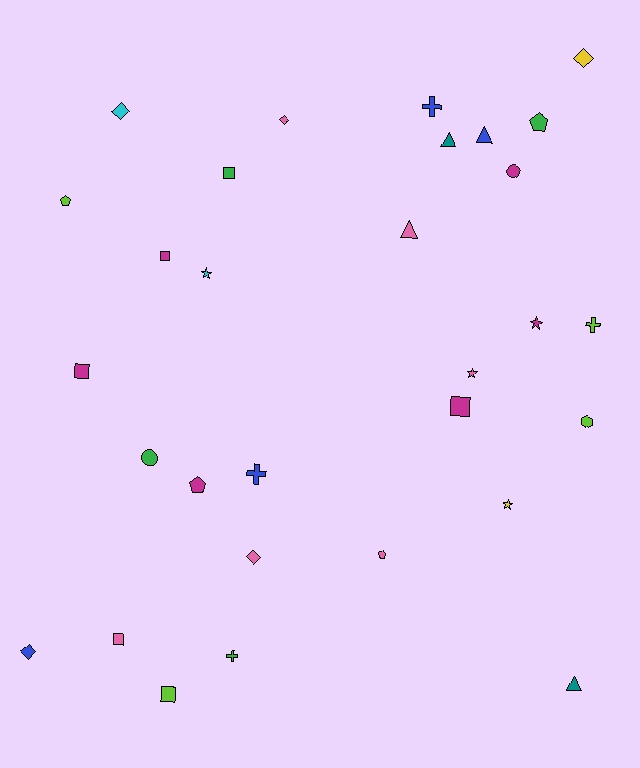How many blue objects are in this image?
There are 4 blue objects.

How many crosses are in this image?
There are 4 crosses.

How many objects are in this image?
There are 30 objects.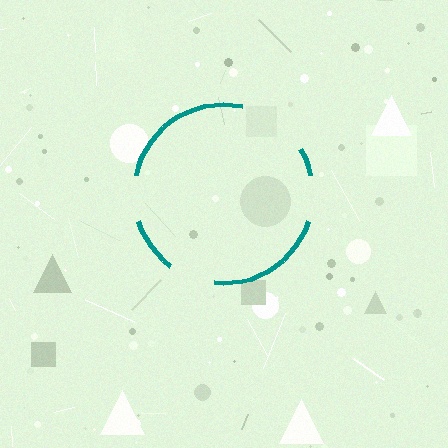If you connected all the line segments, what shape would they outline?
They would outline a circle.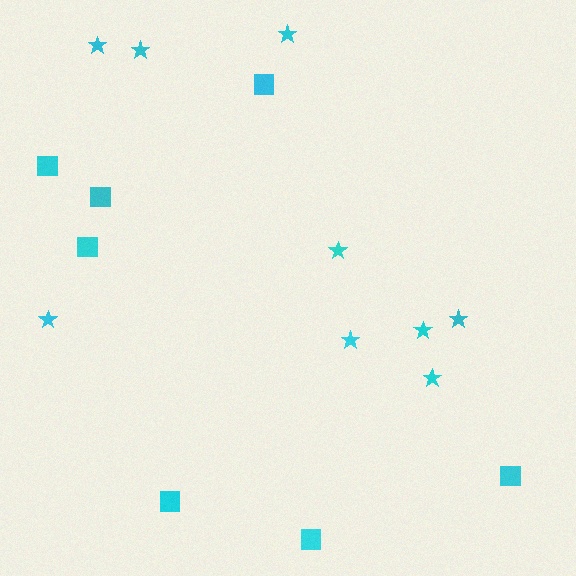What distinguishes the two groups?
There are 2 groups: one group of squares (7) and one group of stars (9).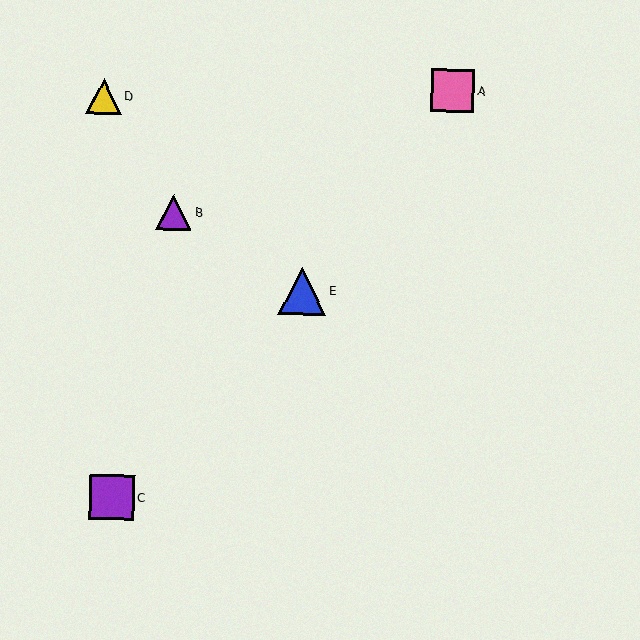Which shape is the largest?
The blue triangle (labeled E) is the largest.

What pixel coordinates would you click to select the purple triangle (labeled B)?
Click at (174, 212) to select the purple triangle B.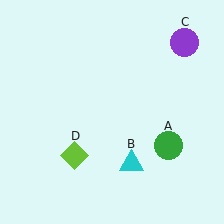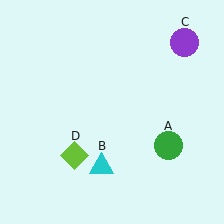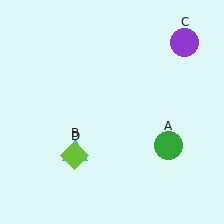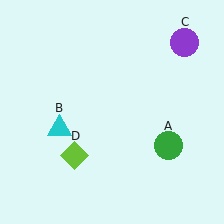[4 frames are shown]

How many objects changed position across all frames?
1 object changed position: cyan triangle (object B).